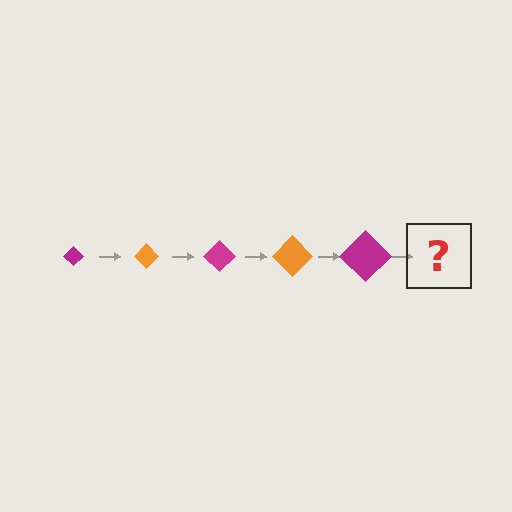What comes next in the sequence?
The next element should be an orange diamond, larger than the previous one.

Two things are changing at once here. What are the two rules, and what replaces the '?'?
The two rules are that the diamond grows larger each step and the color cycles through magenta and orange. The '?' should be an orange diamond, larger than the previous one.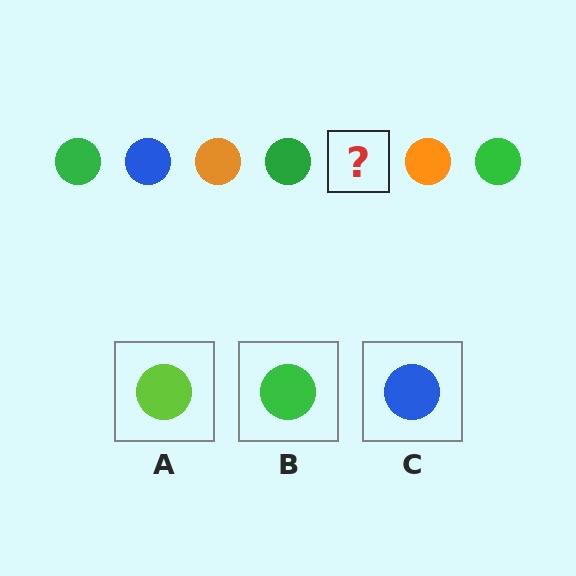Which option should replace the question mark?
Option C.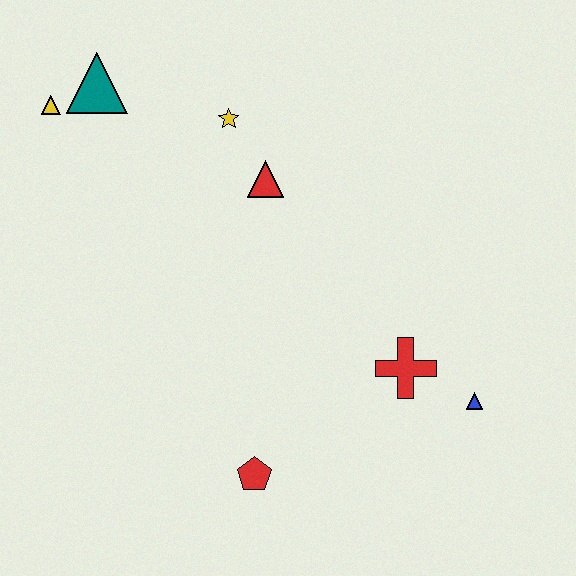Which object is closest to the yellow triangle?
The teal triangle is closest to the yellow triangle.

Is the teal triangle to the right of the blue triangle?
No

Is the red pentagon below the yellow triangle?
Yes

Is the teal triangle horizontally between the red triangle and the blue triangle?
No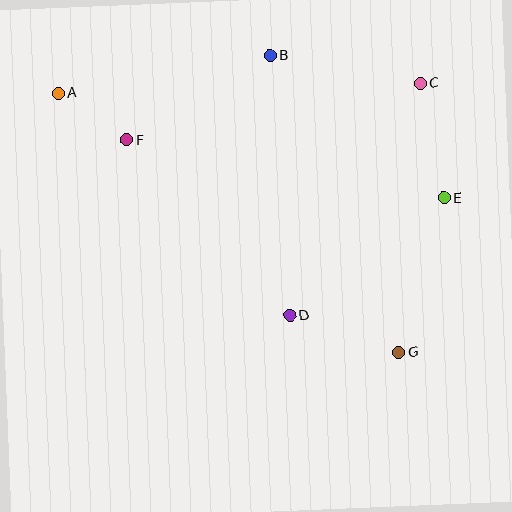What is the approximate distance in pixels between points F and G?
The distance between F and G is approximately 345 pixels.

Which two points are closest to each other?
Points A and F are closest to each other.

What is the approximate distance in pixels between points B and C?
The distance between B and C is approximately 153 pixels.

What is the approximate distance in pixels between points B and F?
The distance between B and F is approximately 166 pixels.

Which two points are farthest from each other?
Points A and G are farthest from each other.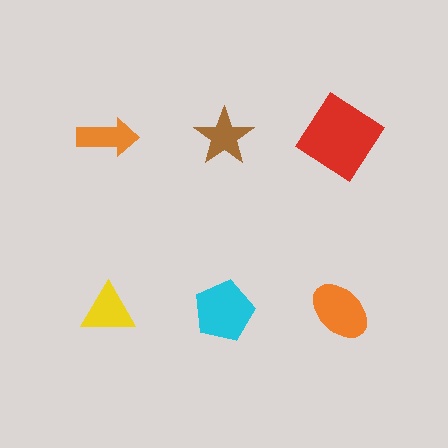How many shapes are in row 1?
3 shapes.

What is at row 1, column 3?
A red diamond.